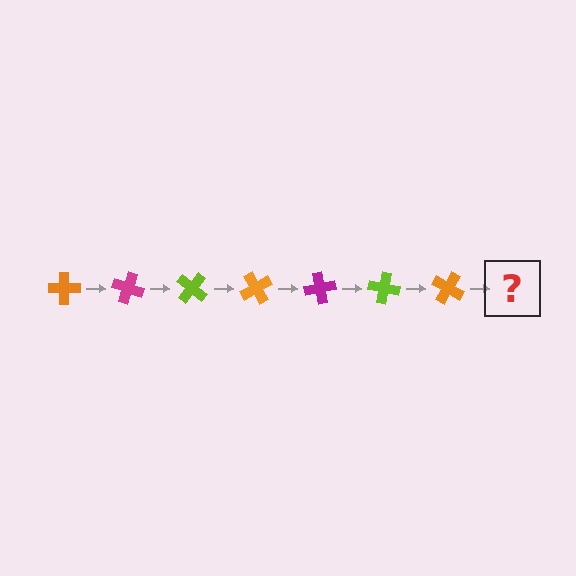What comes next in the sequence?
The next element should be a magenta cross, rotated 140 degrees from the start.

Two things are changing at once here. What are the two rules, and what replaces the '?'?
The two rules are that it rotates 20 degrees each step and the color cycles through orange, magenta, and lime. The '?' should be a magenta cross, rotated 140 degrees from the start.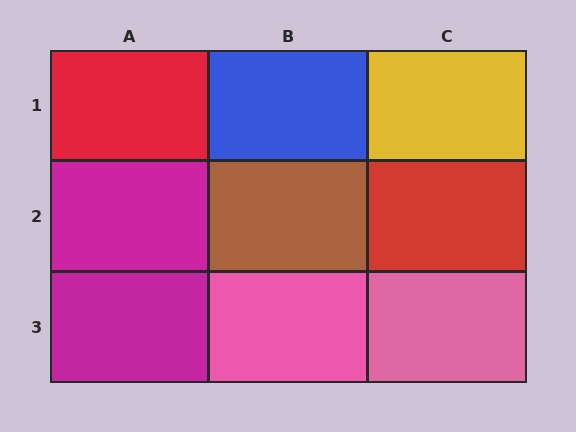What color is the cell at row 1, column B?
Blue.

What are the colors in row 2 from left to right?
Magenta, brown, red.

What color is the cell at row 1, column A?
Red.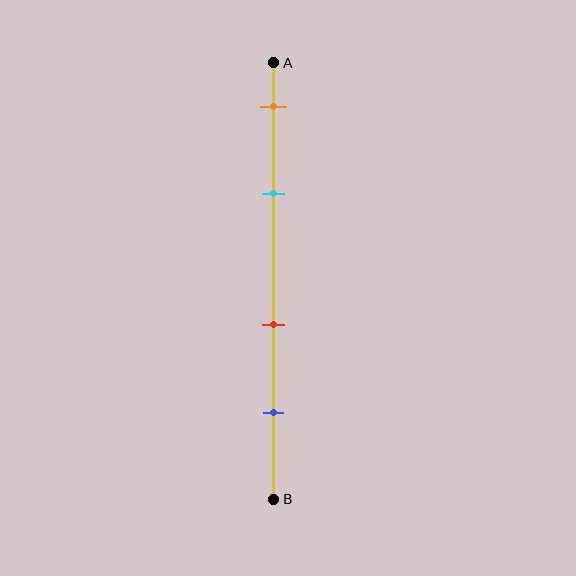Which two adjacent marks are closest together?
The orange and cyan marks are the closest adjacent pair.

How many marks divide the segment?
There are 4 marks dividing the segment.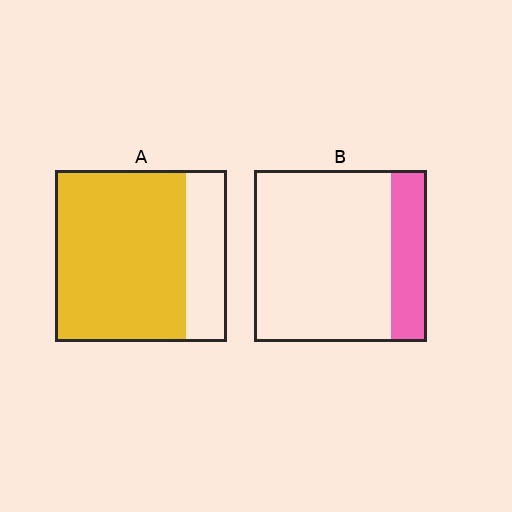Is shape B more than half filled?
No.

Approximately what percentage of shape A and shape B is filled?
A is approximately 75% and B is approximately 20%.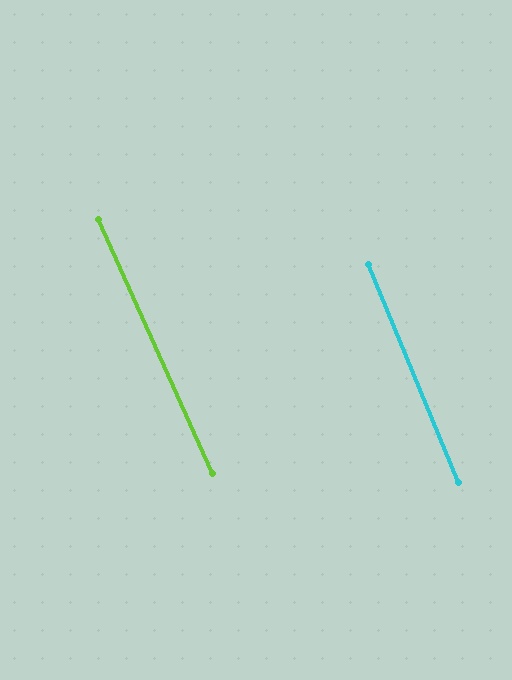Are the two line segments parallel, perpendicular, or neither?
Parallel — their directions differ by only 1.7°.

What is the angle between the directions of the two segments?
Approximately 2 degrees.